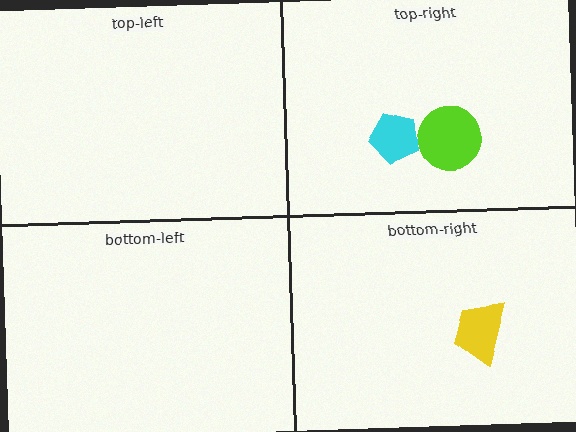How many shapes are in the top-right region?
2.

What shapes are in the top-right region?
The cyan pentagon, the lime circle.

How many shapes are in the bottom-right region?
1.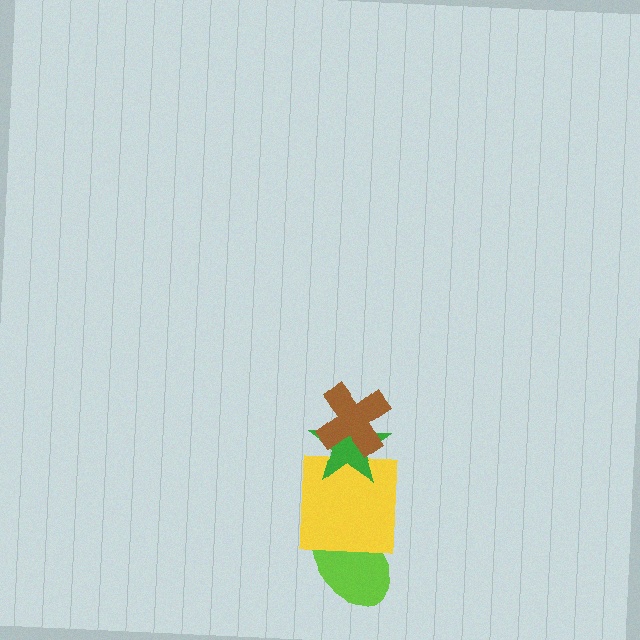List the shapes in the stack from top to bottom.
From top to bottom: the brown cross, the green star, the yellow square, the lime ellipse.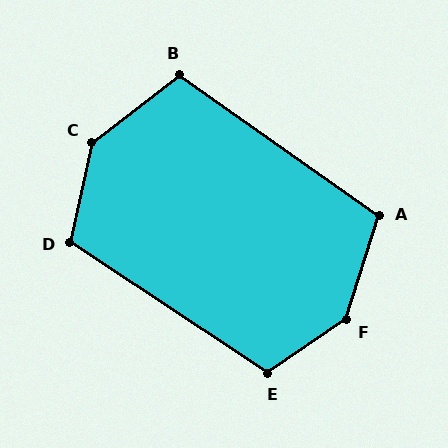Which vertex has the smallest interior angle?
B, at approximately 107 degrees.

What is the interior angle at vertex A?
Approximately 108 degrees (obtuse).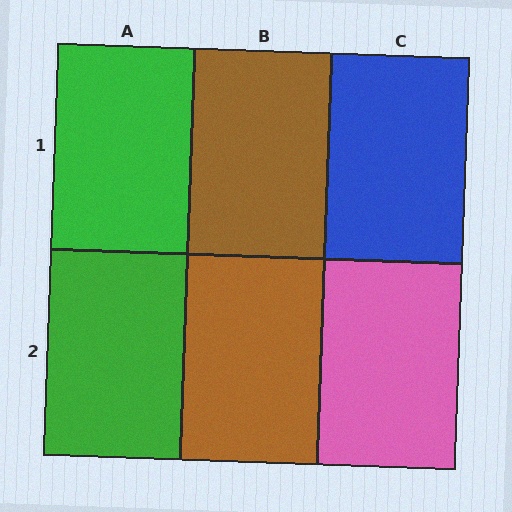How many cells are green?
2 cells are green.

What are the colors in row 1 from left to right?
Green, brown, blue.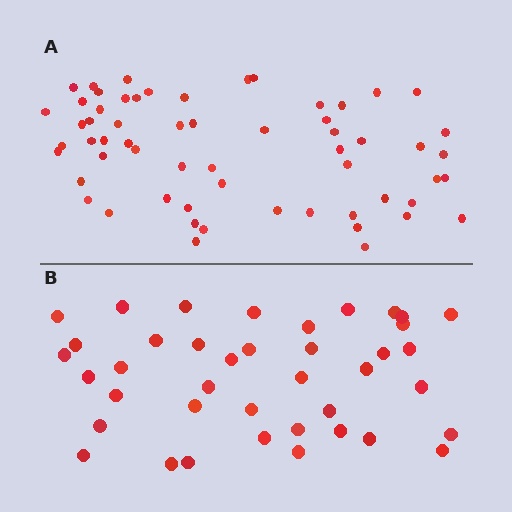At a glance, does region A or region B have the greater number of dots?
Region A (the top region) has more dots.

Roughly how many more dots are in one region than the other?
Region A has approximately 20 more dots than region B.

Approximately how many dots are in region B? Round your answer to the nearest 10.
About 40 dots.